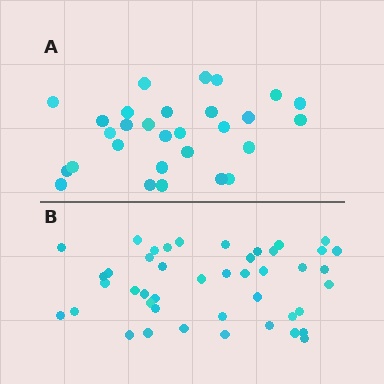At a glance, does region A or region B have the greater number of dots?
Region B (the bottom region) has more dots.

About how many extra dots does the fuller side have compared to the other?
Region B has approximately 15 more dots than region A.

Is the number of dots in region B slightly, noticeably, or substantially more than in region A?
Region B has substantially more. The ratio is roughly 1.5 to 1.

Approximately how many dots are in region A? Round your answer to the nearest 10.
About 30 dots. (The exact count is 29, which rounds to 30.)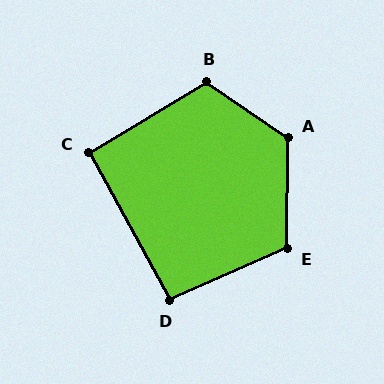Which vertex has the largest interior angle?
A, at approximately 123 degrees.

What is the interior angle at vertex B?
Approximately 115 degrees (obtuse).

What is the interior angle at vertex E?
Approximately 114 degrees (obtuse).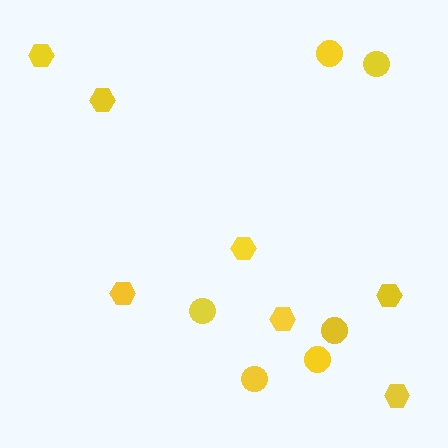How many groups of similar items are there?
There are 2 groups: one group of circles (6) and one group of hexagons (7).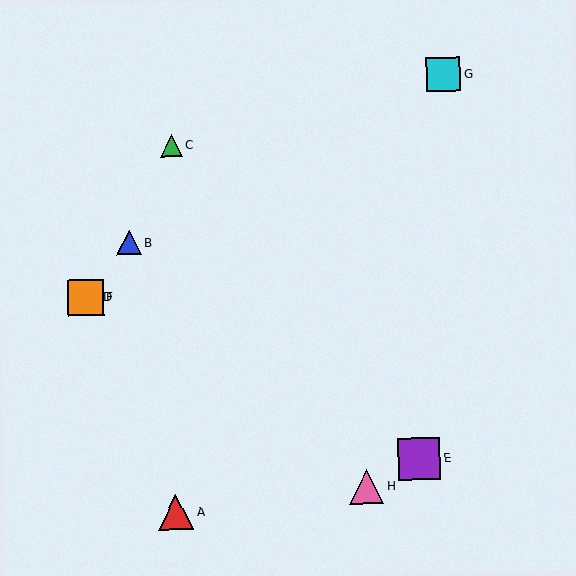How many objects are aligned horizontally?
2 objects (D, F) are aligned horizontally.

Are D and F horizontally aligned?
Yes, both are at y≈298.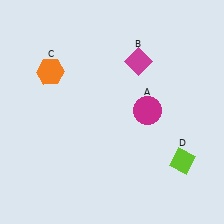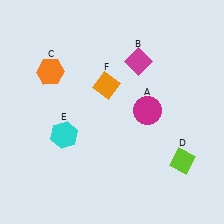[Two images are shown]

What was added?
A cyan hexagon (E), an orange diamond (F) were added in Image 2.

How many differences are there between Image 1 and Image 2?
There are 2 differences between the two images.